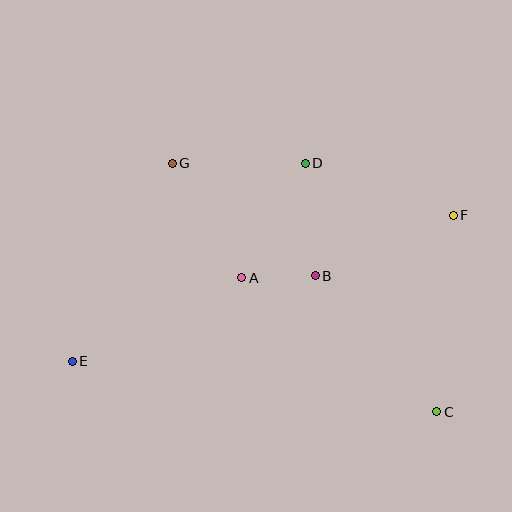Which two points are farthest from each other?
Points E and F are farthest from each other.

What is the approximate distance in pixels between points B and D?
The distance between B and D is approximately 113 pixels.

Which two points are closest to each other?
Points A and B are closest to each other.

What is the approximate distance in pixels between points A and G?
The distance between A and G is approximately 134 pixels.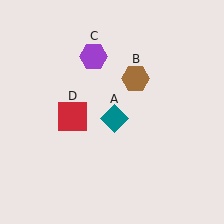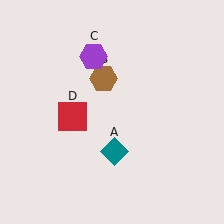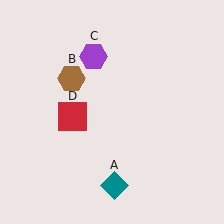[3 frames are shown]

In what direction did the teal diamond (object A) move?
The teal diamond (object A) moved down.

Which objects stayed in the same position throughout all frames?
Purple hexagon (object C) and red square (object D) remained stationary.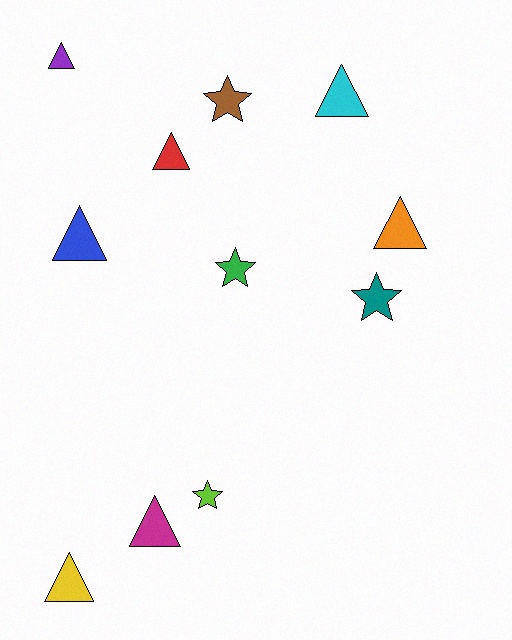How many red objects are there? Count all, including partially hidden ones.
There is 1 red object.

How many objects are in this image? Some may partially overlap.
There are 11 objects.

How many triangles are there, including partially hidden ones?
There are 7 triangles.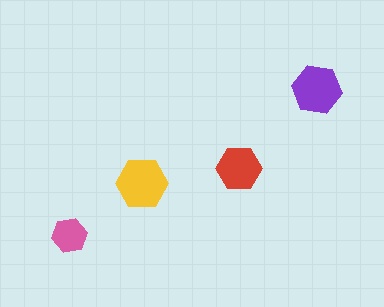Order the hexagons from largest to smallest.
the yellow one, the purple one, the red one, the pink one.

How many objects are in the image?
There are 4 objects in the image.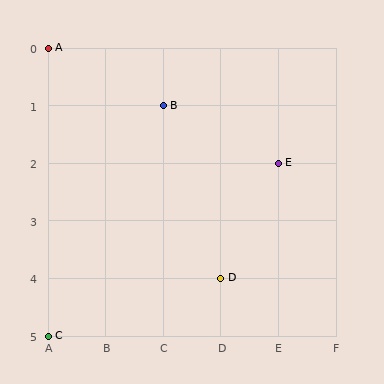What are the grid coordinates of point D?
Point D is at grid coordinates (D, 4).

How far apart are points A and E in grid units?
Points A and E are 4 columns and 2 rows apart (about 4.5 grid units diagonally).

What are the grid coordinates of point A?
Point A is at grid coordinates (A, 0).